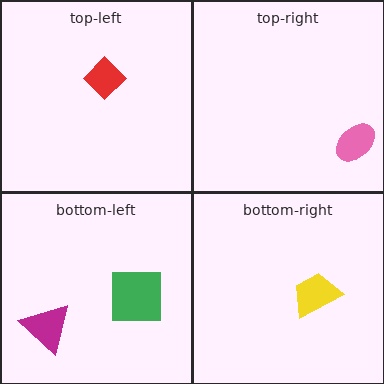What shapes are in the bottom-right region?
The yellow trapezoid.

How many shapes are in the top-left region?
1.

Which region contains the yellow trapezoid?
The bottom-right region.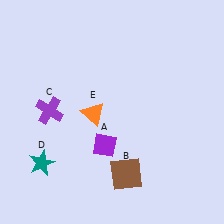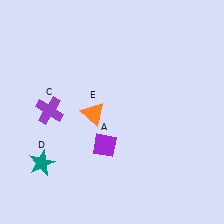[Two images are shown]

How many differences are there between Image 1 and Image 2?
There is 1 difference between the two images.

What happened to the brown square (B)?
The brown square (B) was removed in Image 2. It was in the bottom-right area of Image 1.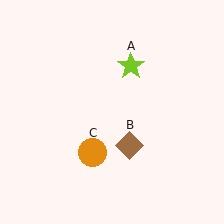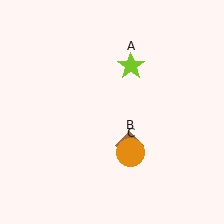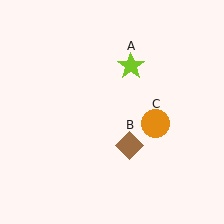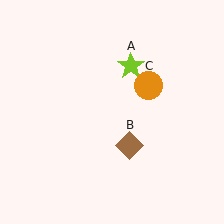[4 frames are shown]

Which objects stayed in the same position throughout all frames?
Lime star (object A) and brown diamond (object B) remained stationary.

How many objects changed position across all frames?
1 object changed position: orange circle (object C).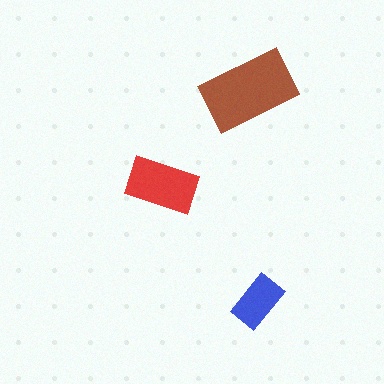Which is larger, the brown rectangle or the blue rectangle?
The brown one.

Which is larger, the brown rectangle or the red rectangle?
The brown one.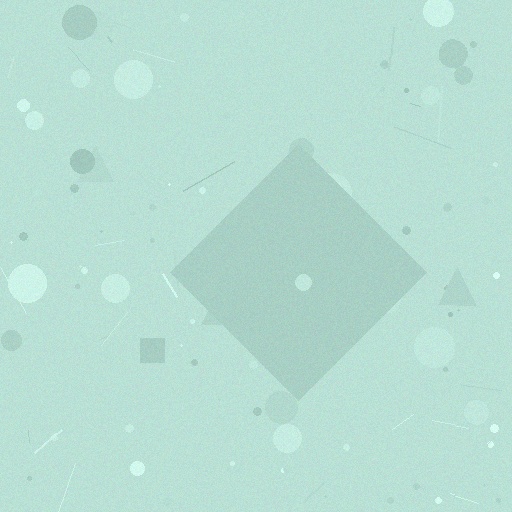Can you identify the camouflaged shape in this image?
The camouflaged shape is a diamond.